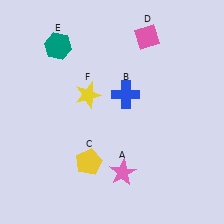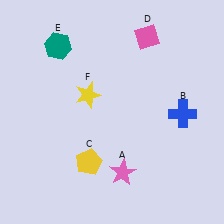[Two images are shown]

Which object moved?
The blue cross (B) moved right.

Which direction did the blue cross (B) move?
The blue cross (B) moved right.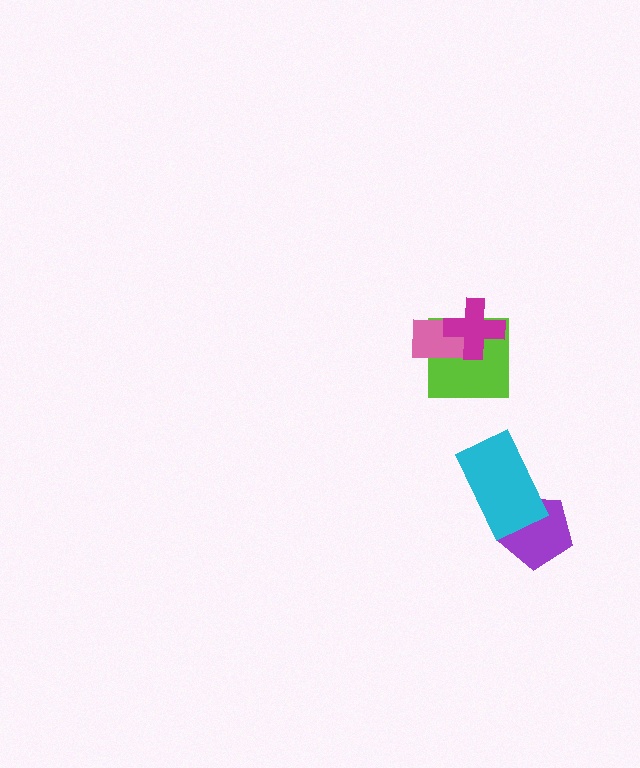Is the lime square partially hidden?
Yes, it is partially covered by another shape.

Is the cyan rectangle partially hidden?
No, no other shape covers it.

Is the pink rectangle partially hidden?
Yes, it is partially covered by another shape.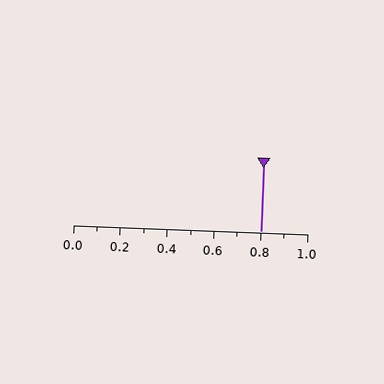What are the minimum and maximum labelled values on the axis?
The axis runs from 0.0 to 1.0.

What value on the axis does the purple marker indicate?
The marker indicates approximately 0.8.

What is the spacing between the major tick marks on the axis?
The major ticks are spaced 0.2 apart.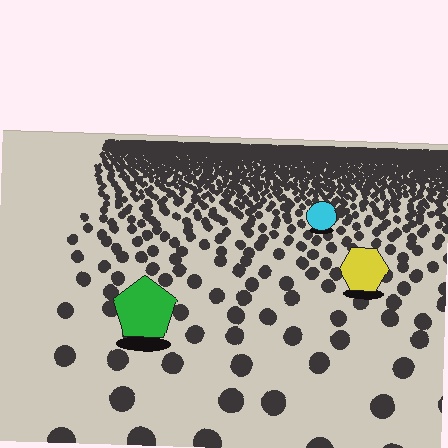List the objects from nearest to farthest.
From nearest to farthest: the green pentagon, the yellow hexagon, the cyan circle.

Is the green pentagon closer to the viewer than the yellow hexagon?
Yes. The green pentagon is closer — you can tell from the texture gradient: the ground texture is coarser near it.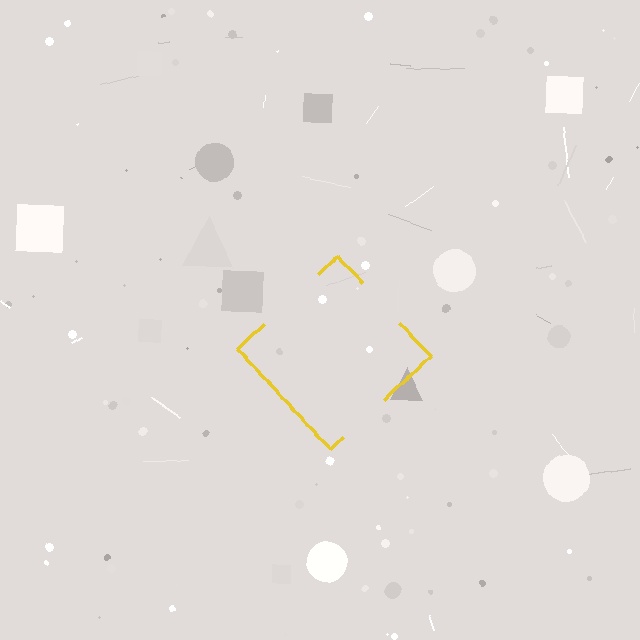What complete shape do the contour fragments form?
The contour fragments form a diamond.